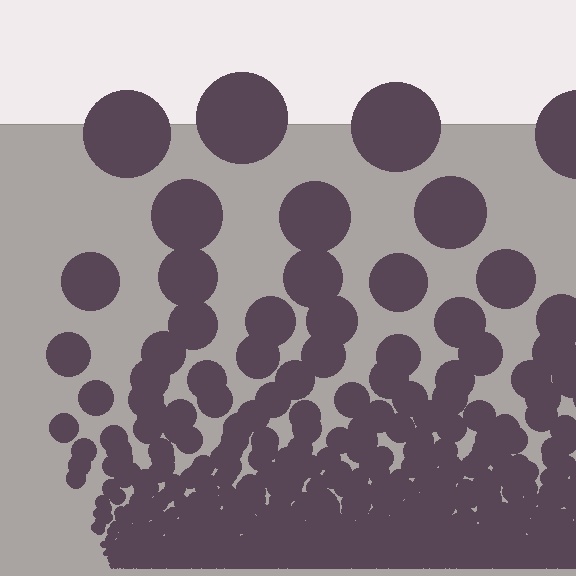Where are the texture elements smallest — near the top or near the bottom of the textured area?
Near the bottom.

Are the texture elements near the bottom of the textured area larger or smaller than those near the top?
Smaller. The gradient is inverted — elements near the bottom are smaller and denser.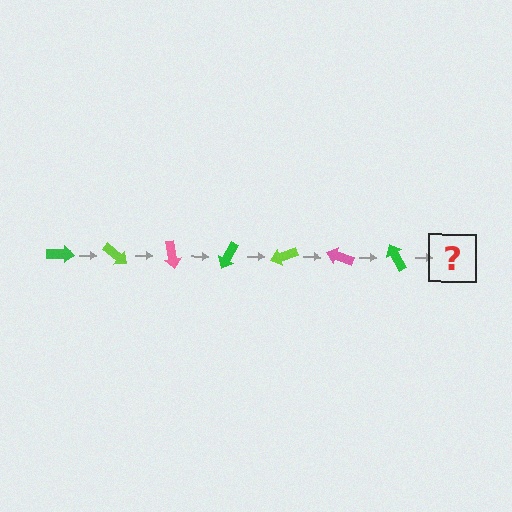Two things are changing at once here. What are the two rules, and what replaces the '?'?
The two rules are that it rotates 40 degrees each step and the color cycles through green, lime, and pink. The '?' should be a lime arrow, rotated 280 degrees from the start.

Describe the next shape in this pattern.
It should be a lime arrow, rotated 280 degrees from the start.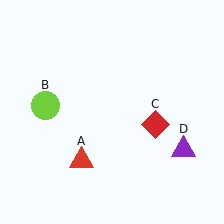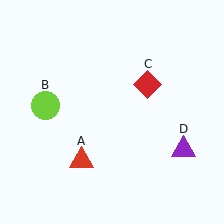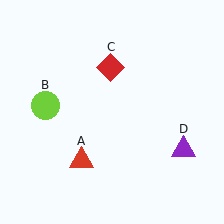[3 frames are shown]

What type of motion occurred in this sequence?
The red diamond (object C) rotated counterclockwise around the center of the scene.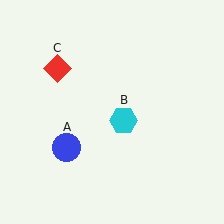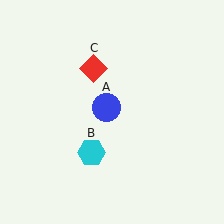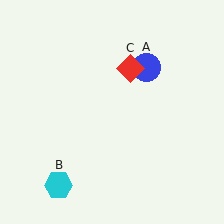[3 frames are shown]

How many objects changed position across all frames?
3 objects changed position: blue circle (object A), cyan hexagon (object B), red diamond (object C).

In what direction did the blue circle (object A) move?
The blue circle (object A) moved up and to the right.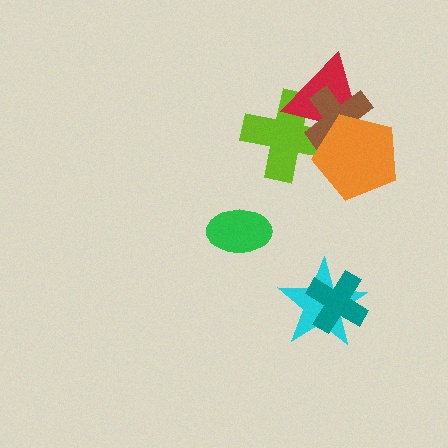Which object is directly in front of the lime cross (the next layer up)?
The red triangle is directly in front of the lime cross.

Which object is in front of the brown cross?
The orange pentagon is in front of the brown cross.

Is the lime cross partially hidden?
Yes, it is partially covered by another shape.